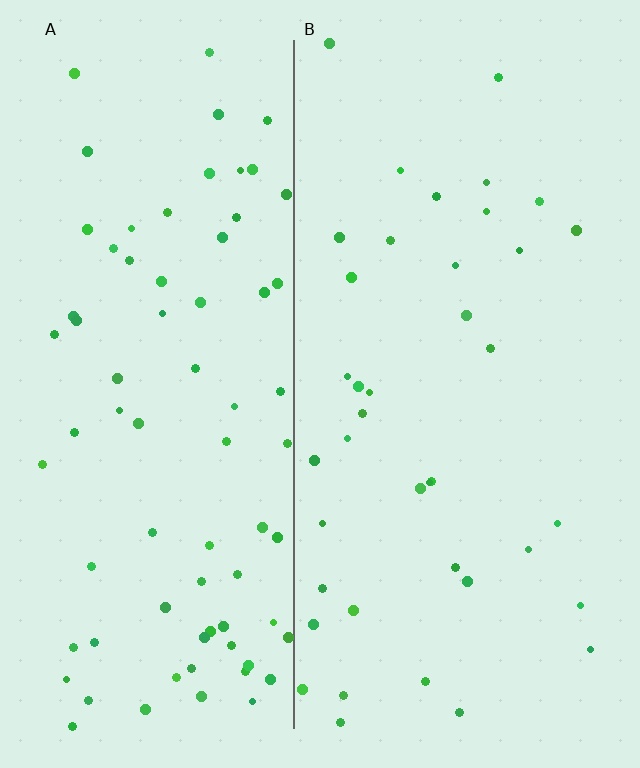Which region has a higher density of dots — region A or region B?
A (the left).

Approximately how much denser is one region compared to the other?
Approximately 1.9× — region A over region B.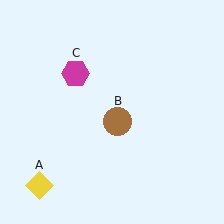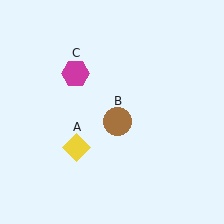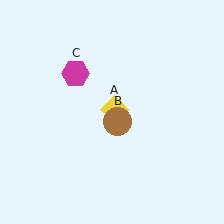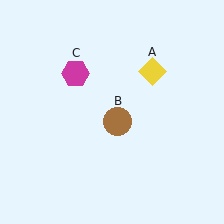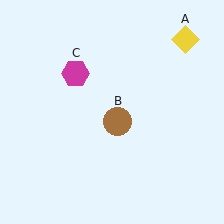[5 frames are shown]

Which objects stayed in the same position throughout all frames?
Brown circle (object B) and magenta hexagon (object C) remained stationary.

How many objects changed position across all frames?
1 object changed position: yellow diamond (object A).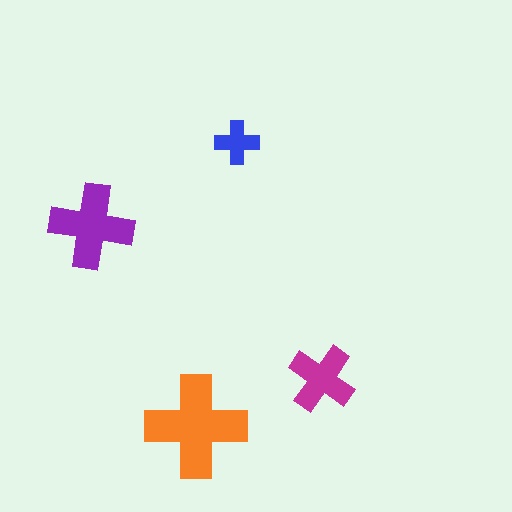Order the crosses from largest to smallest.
the orange one, the purple one, the magenta one, the blue one.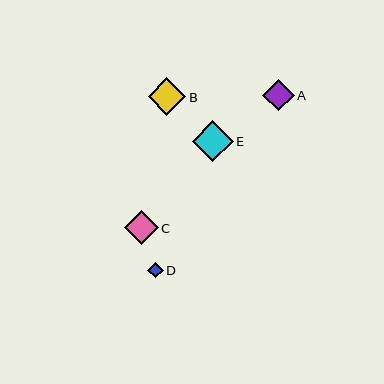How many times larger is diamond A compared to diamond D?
Diamond A is approximately 2.1 times the size of diamond D.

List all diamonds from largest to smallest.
From largest to smallest: E, B, C, A, D.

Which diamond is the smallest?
Diamond D is the smallest with a size of approximately 15 pixels.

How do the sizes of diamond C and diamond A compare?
Diamond C and diamond A are approximately the same size.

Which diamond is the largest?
Diamond E is the largest with a size of approximately 41 pixels.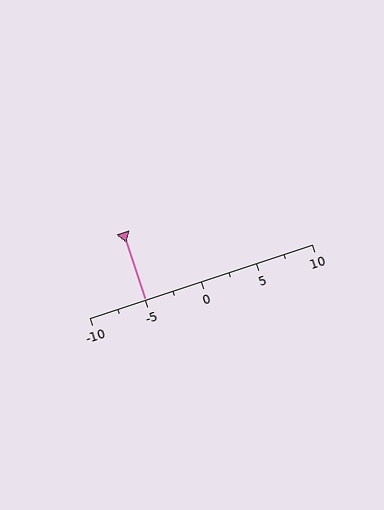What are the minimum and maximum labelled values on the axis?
The axis runs from -10 to 10.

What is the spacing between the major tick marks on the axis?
The major ticks are spaced 5 apart.